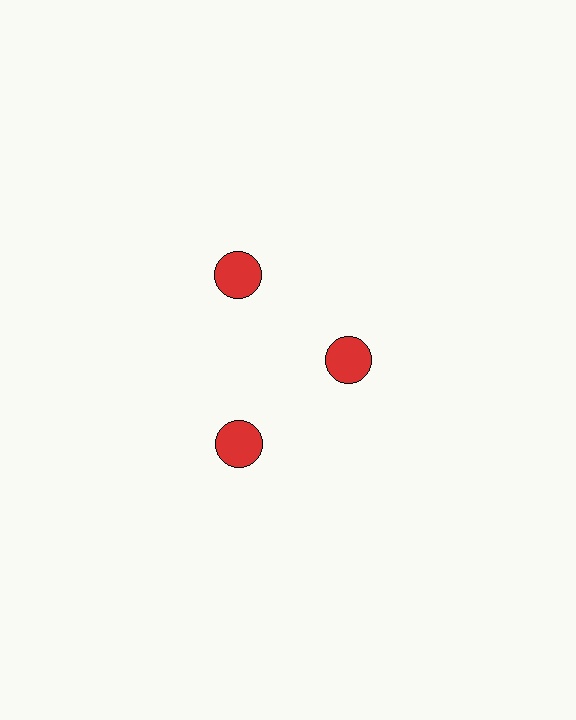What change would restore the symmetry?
The symmetry would be restored by moving it outward, back onto the ring so that all 3 circles sit at equal angles and equal distance from the center.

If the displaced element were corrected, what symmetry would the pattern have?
It would have 3-fold rotational symmetry — the pattern would map onto itself every 120 degrees.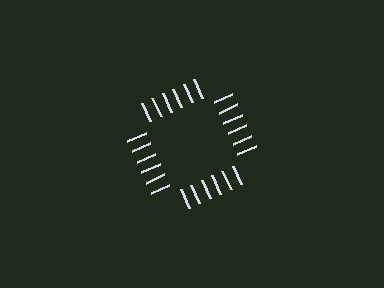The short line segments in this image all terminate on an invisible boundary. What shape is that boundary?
An illusory square — the line segments terminate on its edges but no continuous stroke is drawn.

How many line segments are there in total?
24 — 6 along each of the 4 edges.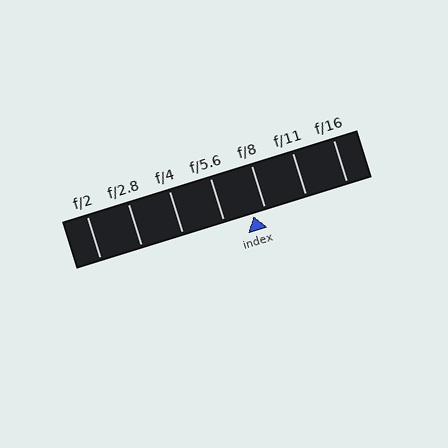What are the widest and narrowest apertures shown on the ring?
The widest aperture shown is f/2 and the narrowest is f/16.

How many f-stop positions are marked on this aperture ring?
There are 7 f-stop positions marked.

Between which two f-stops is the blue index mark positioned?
The index mark is between f/5.6 and f/8.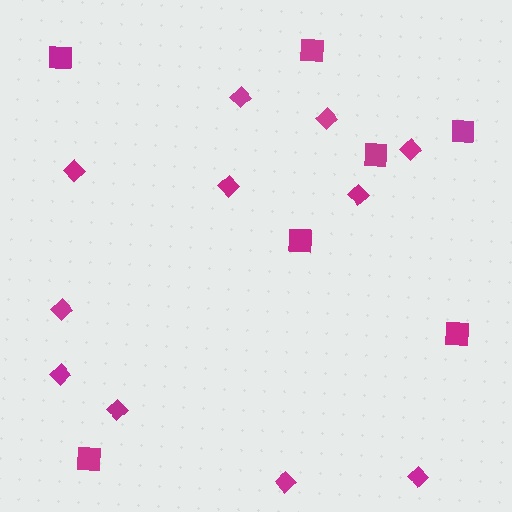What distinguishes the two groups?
There are 2 groups: one group of diamonds (11) and one group of squares (7).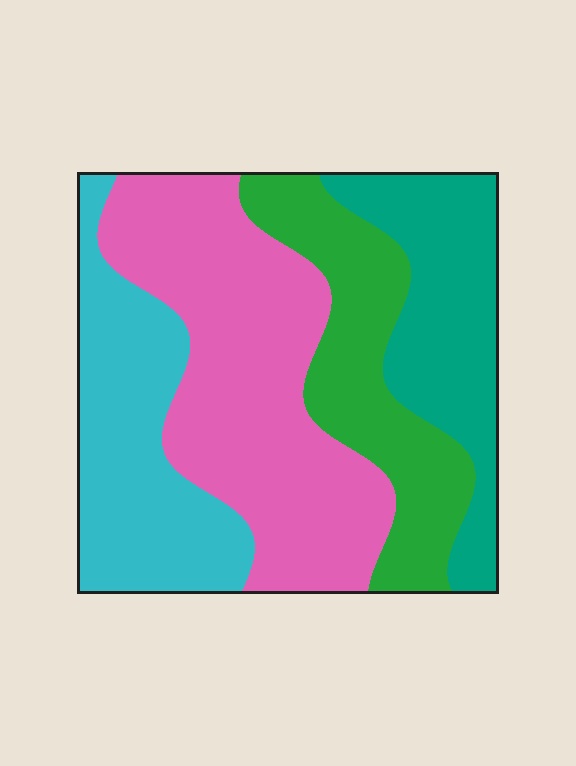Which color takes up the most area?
Pink, at roughly 35%.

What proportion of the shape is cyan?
Cyan takes up about one quarter (1/4) of the shape.